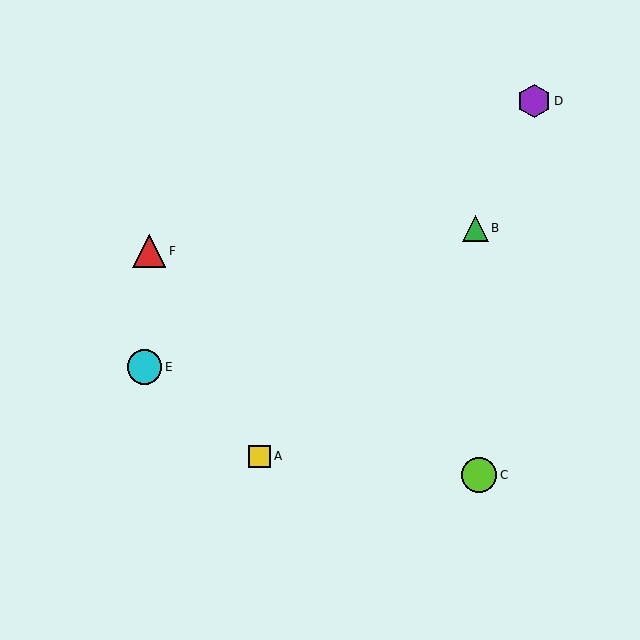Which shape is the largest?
The lime circle (labeled C) is the largest.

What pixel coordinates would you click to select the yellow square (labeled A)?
Click at (260, 456) to select the yellow square A.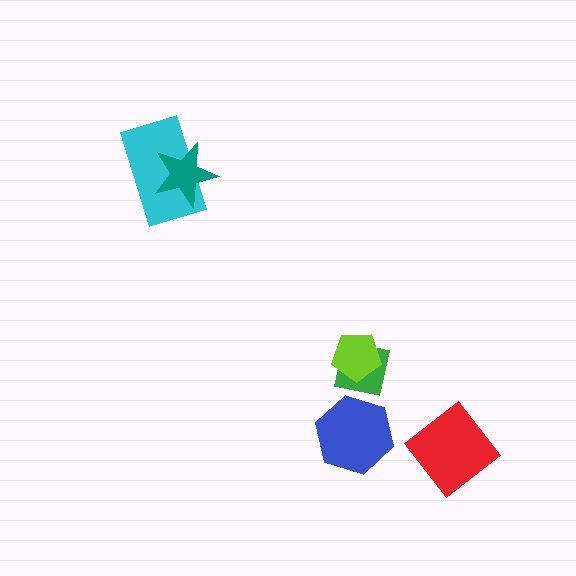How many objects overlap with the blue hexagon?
0 objects overlap with the blue hexagon.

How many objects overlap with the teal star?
1 object overlaps with the teal star.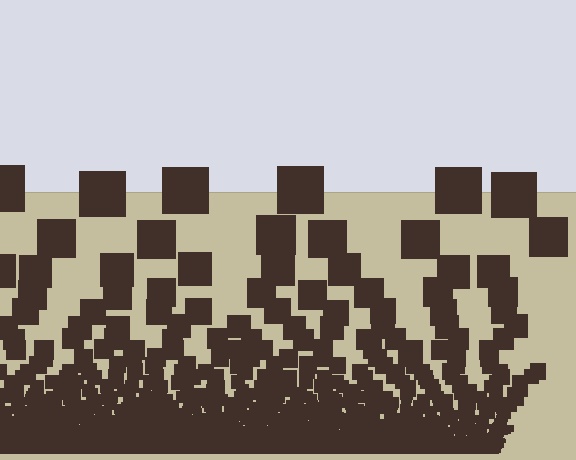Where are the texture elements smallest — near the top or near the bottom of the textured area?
Near the bottom.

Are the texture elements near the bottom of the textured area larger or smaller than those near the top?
Smaller. The gradient is inverted — elements near the bottom are smaller and denser.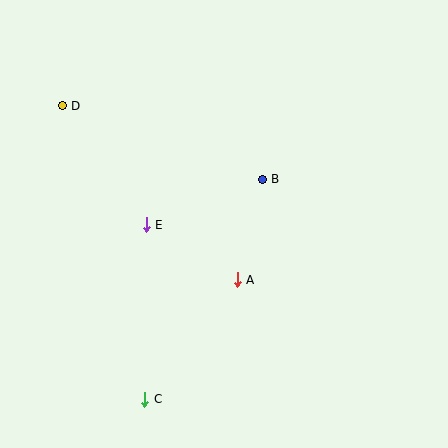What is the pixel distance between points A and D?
The distance between A and D is 247 pixels.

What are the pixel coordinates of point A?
Point A is at (237, 280).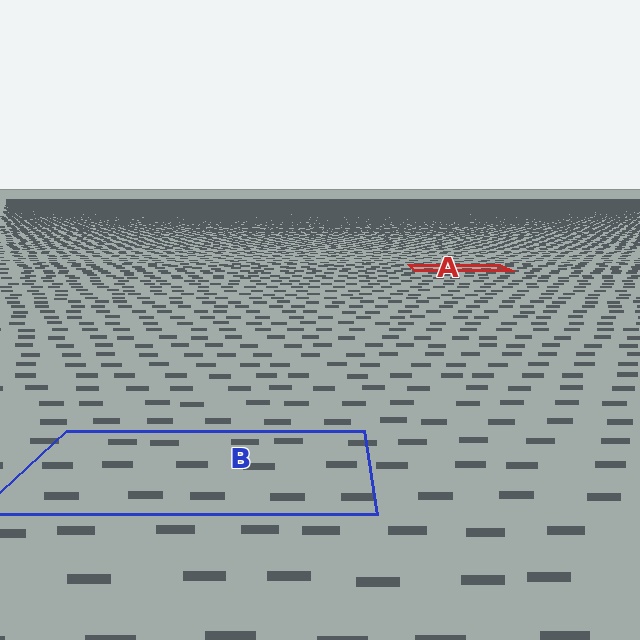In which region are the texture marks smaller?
The texture marks are smaller in region A, because it is farther away.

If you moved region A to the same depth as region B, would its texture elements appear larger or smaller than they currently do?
They would appear larger. At a closer depth, the same texture elements are projected at a bigger on-screen size.